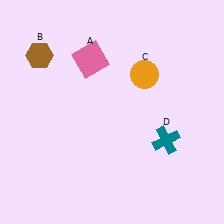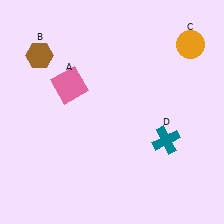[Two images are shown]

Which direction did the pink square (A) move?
The pink square (A) moved down.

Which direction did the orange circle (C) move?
The orange circle (C) moved right.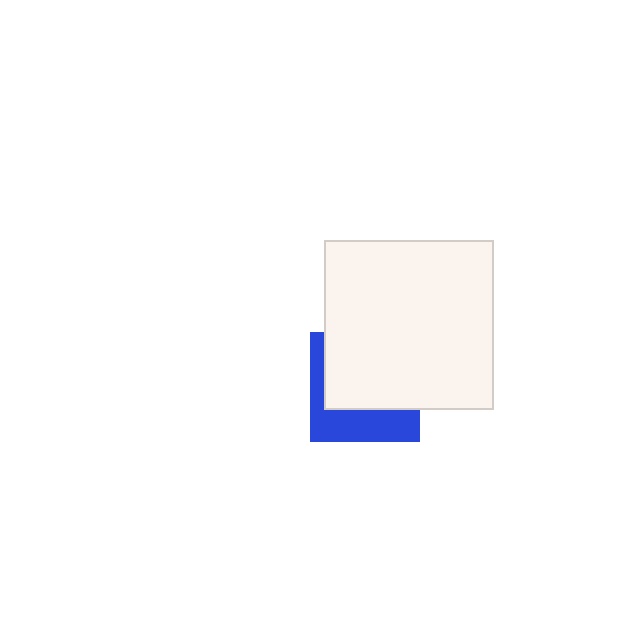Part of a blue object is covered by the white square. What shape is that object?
It is a square.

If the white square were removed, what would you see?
You would see the complete blue square.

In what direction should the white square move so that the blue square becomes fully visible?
The white square should move up. That is the shortest direction to clear the overlap and leave the blue square fully visible.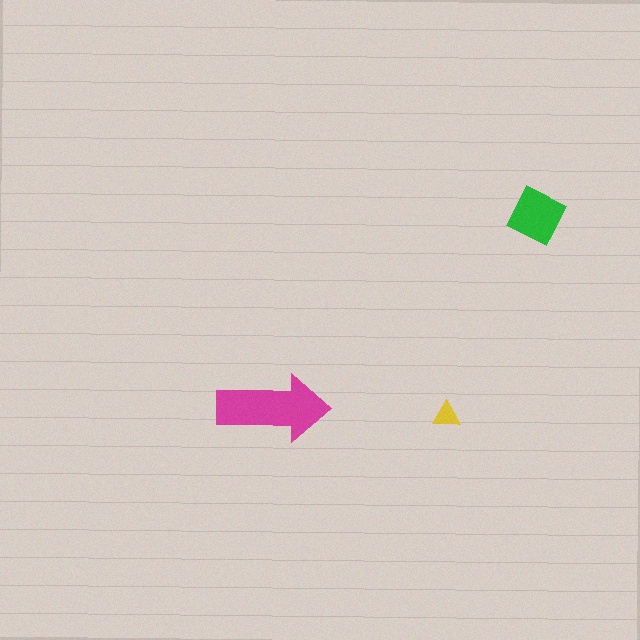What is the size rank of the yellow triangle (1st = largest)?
3rd.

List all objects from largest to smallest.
The magenta arrow, the green square, the yellow triangle.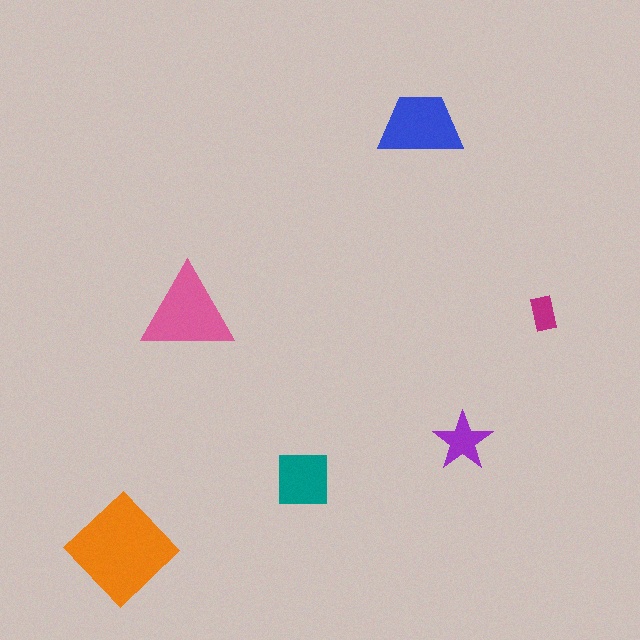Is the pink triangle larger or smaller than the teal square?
Larger.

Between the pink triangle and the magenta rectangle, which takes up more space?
The pink triangle.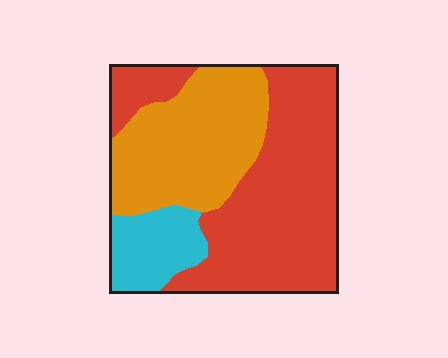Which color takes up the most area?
Red, at roughly 55%.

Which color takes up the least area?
Cyan, at roughly 15%.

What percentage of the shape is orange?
Orange takes up between a third and a half of the shape.